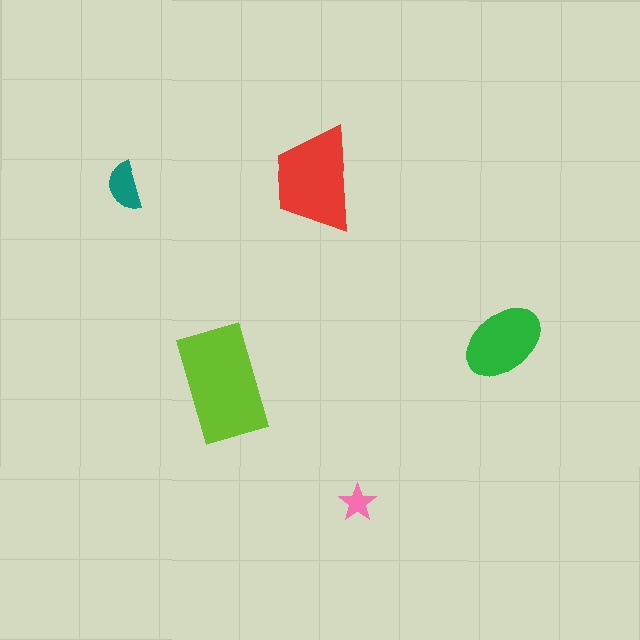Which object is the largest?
The lime rectangle.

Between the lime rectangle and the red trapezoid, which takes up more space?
The lime rectangle.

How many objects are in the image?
There are 5 objects in the image.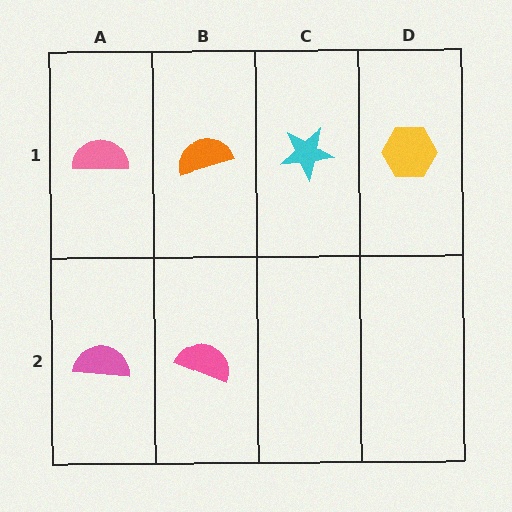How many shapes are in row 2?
2 shapes.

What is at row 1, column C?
A cyan star.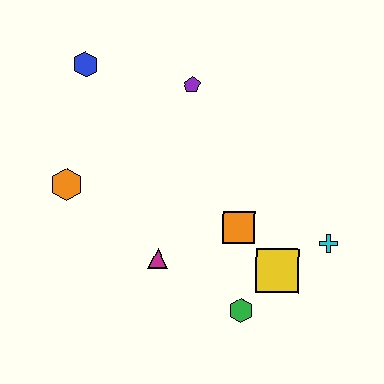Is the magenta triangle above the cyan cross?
No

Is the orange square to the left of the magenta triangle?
No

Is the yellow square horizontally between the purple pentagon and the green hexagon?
No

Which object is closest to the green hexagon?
The yellow square is closest to the green hexagon.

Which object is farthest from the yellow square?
The blue hexagon is farthest from the yellow square.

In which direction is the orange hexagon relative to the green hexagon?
The orange hexagon is to the left of the green hexagon.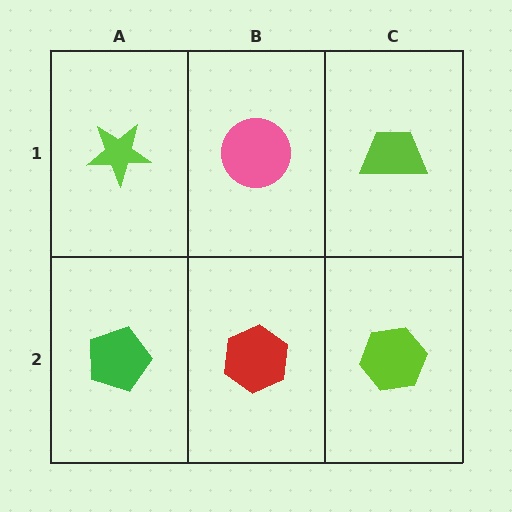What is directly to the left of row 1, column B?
A lime star.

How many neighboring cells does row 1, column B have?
3.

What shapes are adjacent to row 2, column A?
A lime star (row 1, column A), a red hexagon (row 2, column B).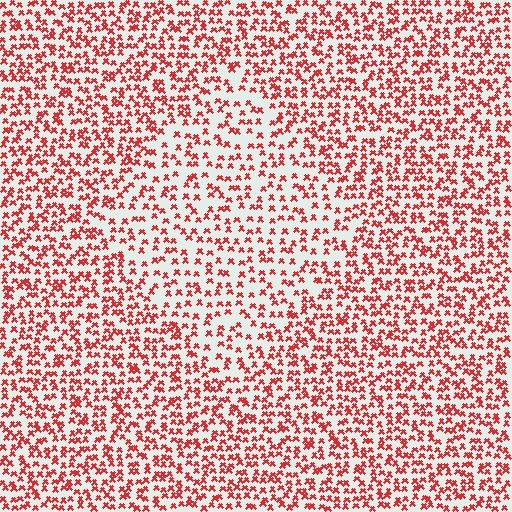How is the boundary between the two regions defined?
The boundary is defined by a change in element density (approximately 1.6x ratio). All elements are the same color, size, and shape.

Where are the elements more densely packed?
The elements are more densely packed outside the diamond boundary.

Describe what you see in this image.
The image contains small red elements arranged at two different densities. A diamond-shaped region is visible where the elements are less densely packed than the surrounding area.